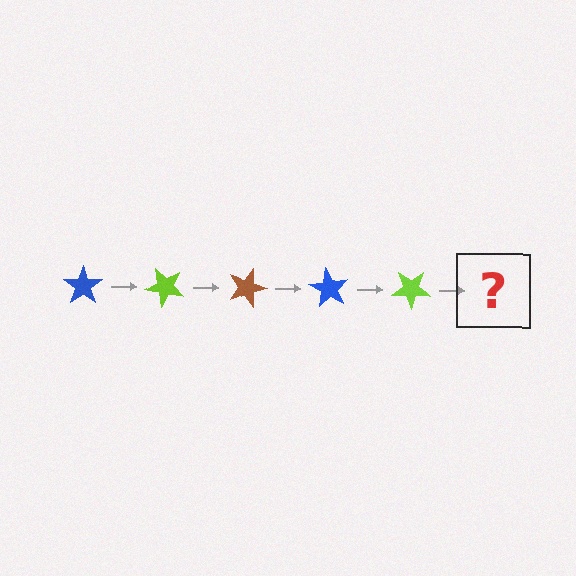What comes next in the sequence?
The next element should be a brown star, rotated 225 degrees from the start.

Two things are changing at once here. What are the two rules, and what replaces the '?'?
The two rules are that it rotates 45 degrees each step and the color cycles through blue, lime, and brown. The '?' should be a brown star, rotated 225 degrees from the start.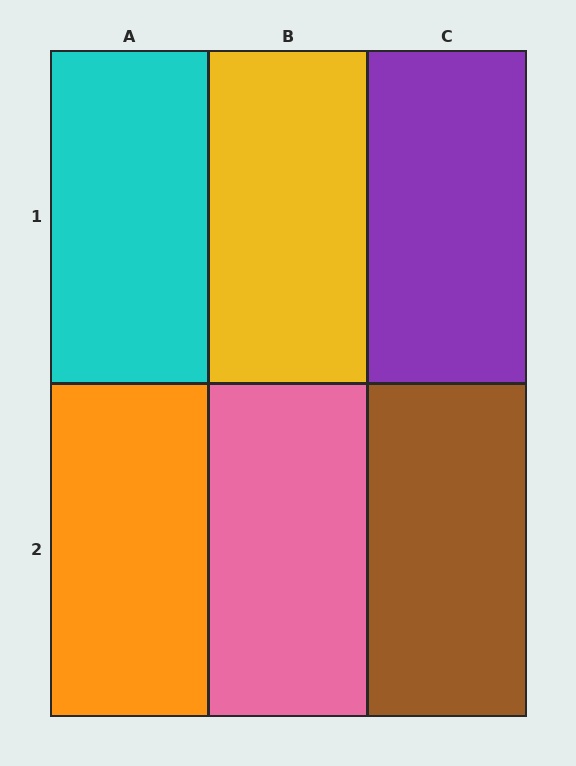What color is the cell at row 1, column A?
Cyan.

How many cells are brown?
1 cell is brown.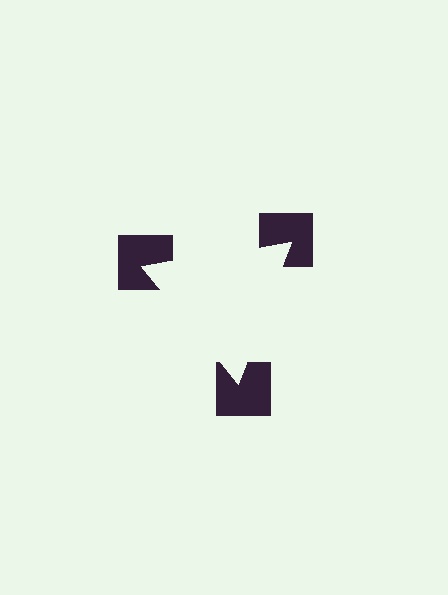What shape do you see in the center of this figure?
An illusory triangle — its edges are inferred from the aligned wedge cuts in the notched squares, not physically drawn.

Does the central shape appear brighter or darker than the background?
It typically appears slightly brighter than the background, even though no actual brightness change is drawn.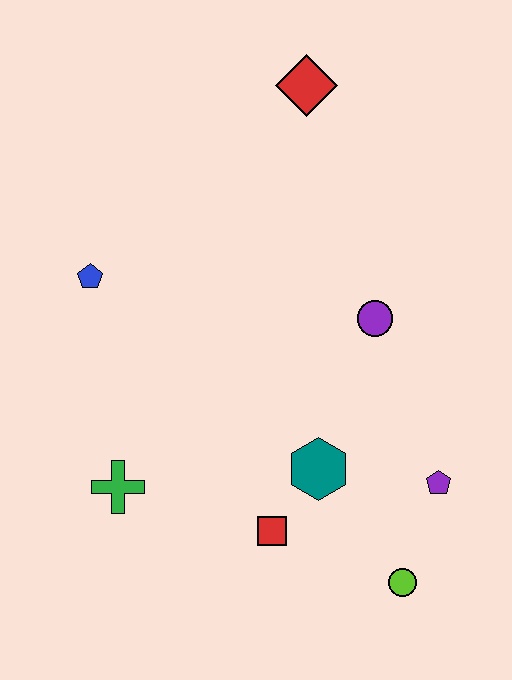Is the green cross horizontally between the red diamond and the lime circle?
No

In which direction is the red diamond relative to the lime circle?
The red diamond is above the lime circle.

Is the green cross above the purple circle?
No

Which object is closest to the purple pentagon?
The lime circle is closest to the purple pentagon.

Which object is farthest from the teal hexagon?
The red diamond is farthest from the teal hexagon.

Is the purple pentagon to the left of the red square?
No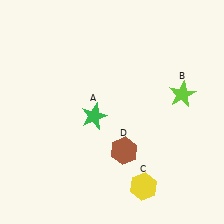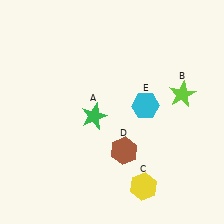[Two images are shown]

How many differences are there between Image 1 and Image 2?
There is 1 difference between the two images.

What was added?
A cyan hexagon (E) was added in Image 2.